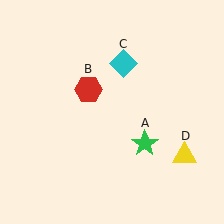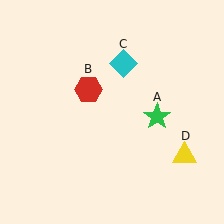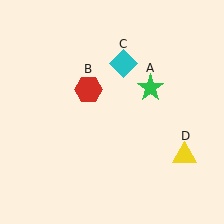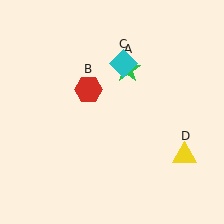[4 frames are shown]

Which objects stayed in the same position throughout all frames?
Red hexagon (object B) and cyan diamond (object C) and yellow triangle (object D) remained stationary.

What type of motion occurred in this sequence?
The green star (object A) rotated counterclockwise around the center of the scene.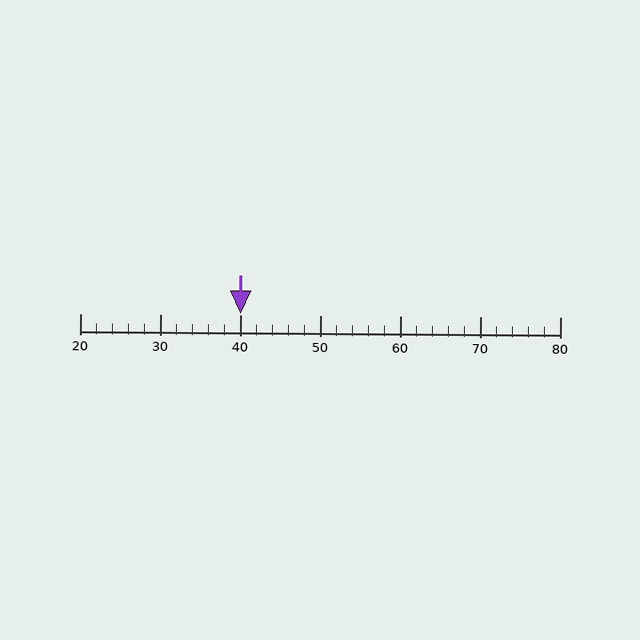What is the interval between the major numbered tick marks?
The major tick marks are spaced 10 units apart.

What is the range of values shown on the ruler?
The ruler shows values from 20 to 80.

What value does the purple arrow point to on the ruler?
The purple arrow points to approximately 40.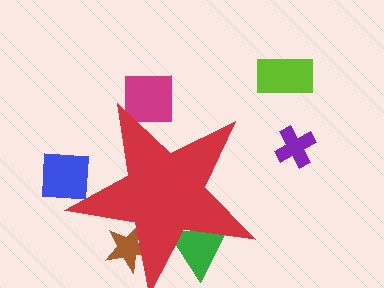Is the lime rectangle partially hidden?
No, the lime rectangle is fully visible.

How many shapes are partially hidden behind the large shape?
4 shapes are partially hidden.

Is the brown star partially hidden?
Yes, the brown star is partially hidden behind the red star.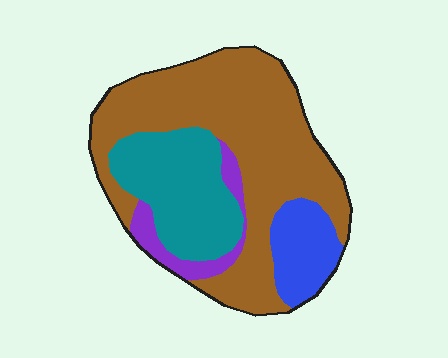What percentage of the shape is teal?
Teal takes up about one quarter (1/4) of the shape.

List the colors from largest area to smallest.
From largest to smallest: brown, teal, blue, purple.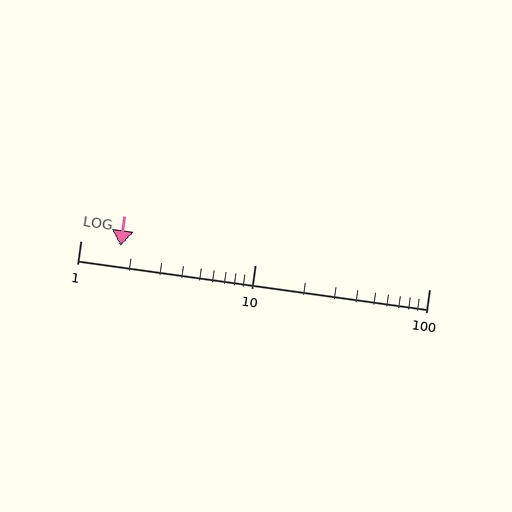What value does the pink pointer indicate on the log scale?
The pointer indicates approximately 1.7.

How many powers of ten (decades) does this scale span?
The scale spans 2 decades, from 1 to 100.